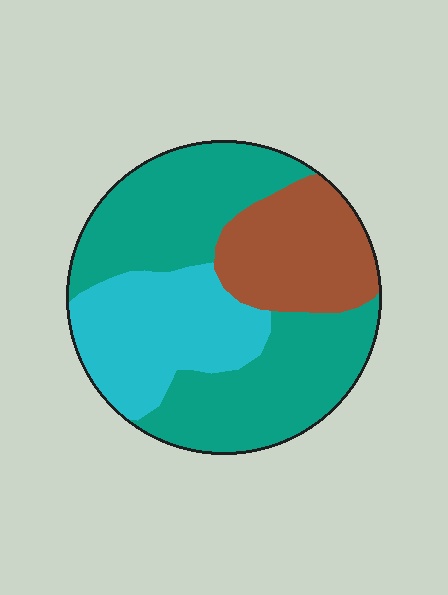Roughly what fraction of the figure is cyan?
Cyan covers around 25% of the figure.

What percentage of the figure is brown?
Brown covers roughly 20% of the figure.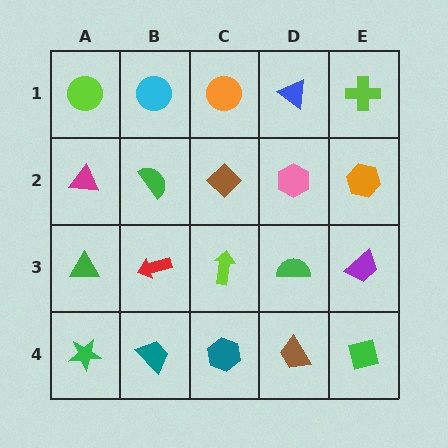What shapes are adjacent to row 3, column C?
A brown diamond (row 2, column C), a teal hexagon (row 4, column C), a red arrow (row 3, column B), a green semicircle (row 3, column D).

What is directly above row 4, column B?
A red arrow.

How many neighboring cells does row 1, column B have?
3.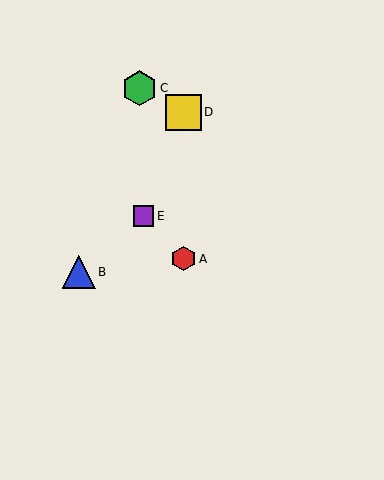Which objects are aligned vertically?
Objects A, D are aligned vertically.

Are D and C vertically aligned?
No, D is at x≈183 and C is at x≈140.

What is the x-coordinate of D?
Object D is at x≈183.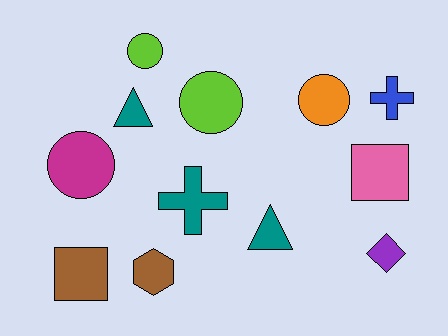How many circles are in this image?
There are 4 circles.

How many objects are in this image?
There are 12 objects.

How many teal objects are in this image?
There are 3 teal objects.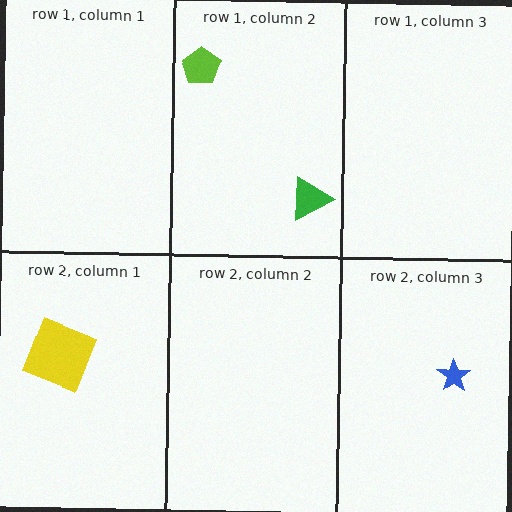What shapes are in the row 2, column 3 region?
The blue star.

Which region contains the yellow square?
The row 2, column 1 region.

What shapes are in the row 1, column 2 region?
The green triangle, the lime pentagon.